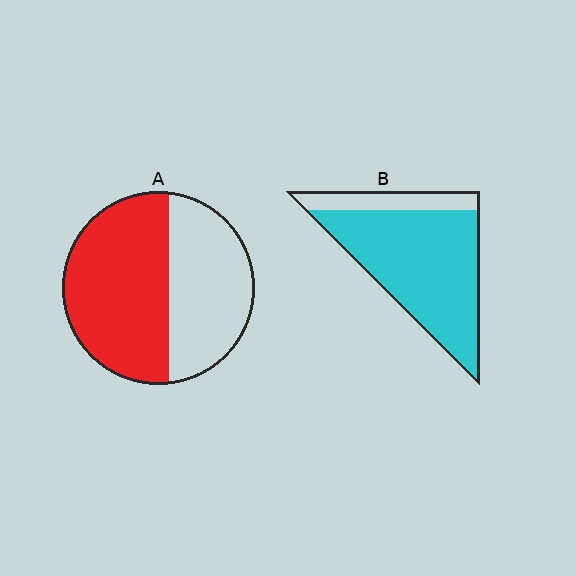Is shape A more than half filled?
Yes.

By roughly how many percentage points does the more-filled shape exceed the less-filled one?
By roughly 25 percentage points (B over A).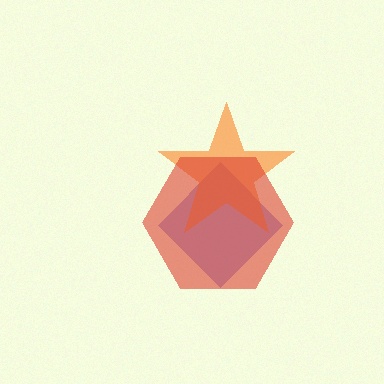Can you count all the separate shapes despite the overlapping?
Yes, there are 3 separate shapes.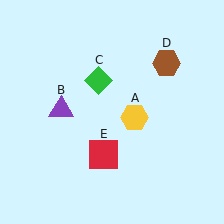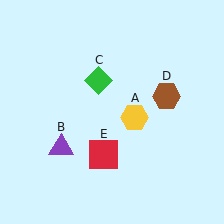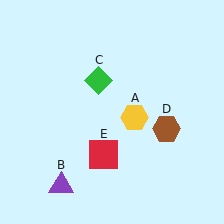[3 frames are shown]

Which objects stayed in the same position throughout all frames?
Yellow hexagon (object A) and green diamond (object C) and red square (object E) remained stationary.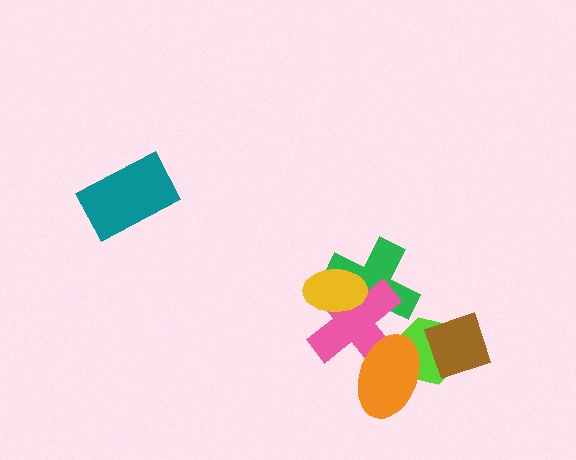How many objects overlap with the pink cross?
3 objects overlap with the pink cross.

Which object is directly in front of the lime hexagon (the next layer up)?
The brown diamond is directly in front of the lime hexagon.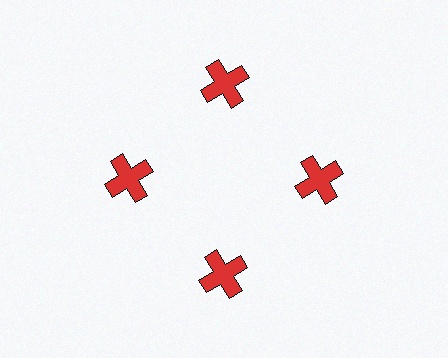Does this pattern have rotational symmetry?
Yes, this pattern has 4-fold rotational symmetry. It looks the same after rotating 90 degrees around the center.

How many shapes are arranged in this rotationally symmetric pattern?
There are 4 shapes, arranged in 4 groups of 1.